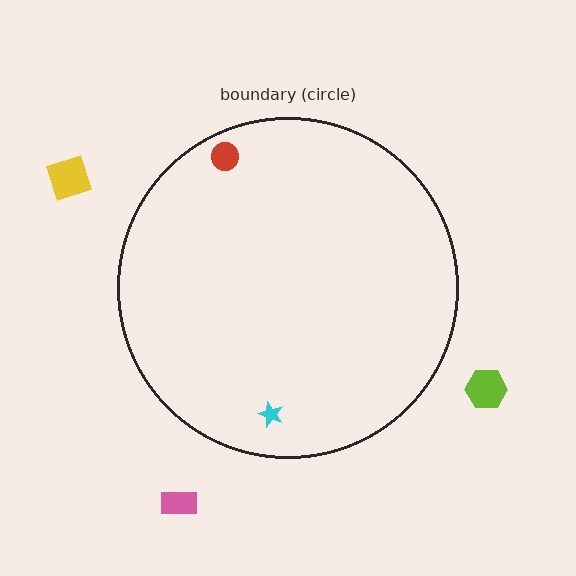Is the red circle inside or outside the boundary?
Inside.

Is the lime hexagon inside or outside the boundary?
Outside.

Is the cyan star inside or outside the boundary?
Inside.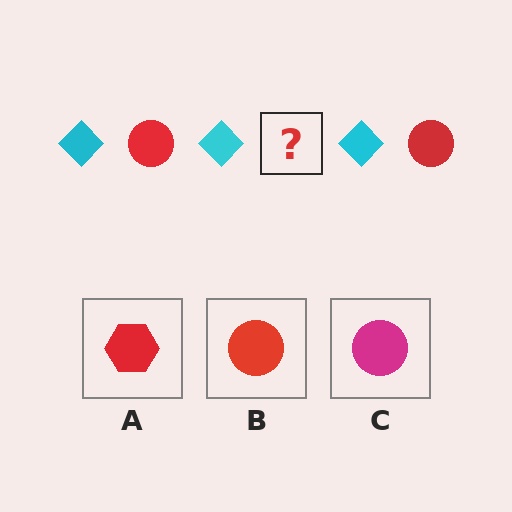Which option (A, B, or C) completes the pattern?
B.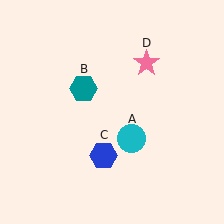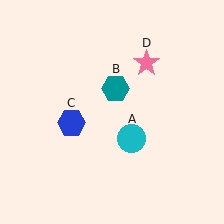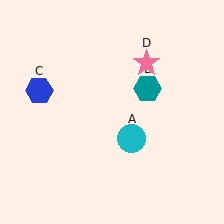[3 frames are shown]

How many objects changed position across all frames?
2 objects changed position: teal hexagon (object B), blue hexagon (object C).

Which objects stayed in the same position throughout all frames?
Cyan circle (object A) and pink star (object D) remained stationary.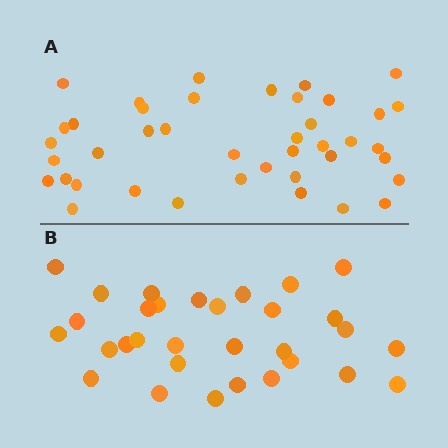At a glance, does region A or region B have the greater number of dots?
Region A (the top region) has more dots.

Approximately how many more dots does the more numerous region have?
Region A has roughly 10 or so more dots than region B.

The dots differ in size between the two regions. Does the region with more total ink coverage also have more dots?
No. Region B has more total ink coverage because its dots are larger, but region A actually contains more individual dots. Total area can be misleading — the number of items is what matters here.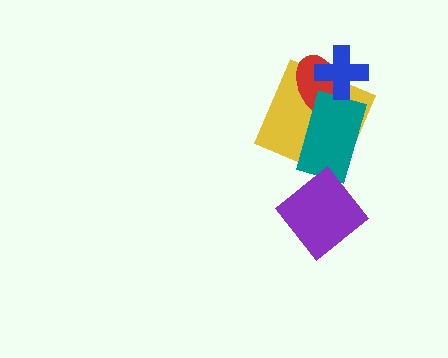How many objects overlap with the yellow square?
3 objects overlap with the yellow square.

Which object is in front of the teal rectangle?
The purple diamond is in front of the teal rectangle.